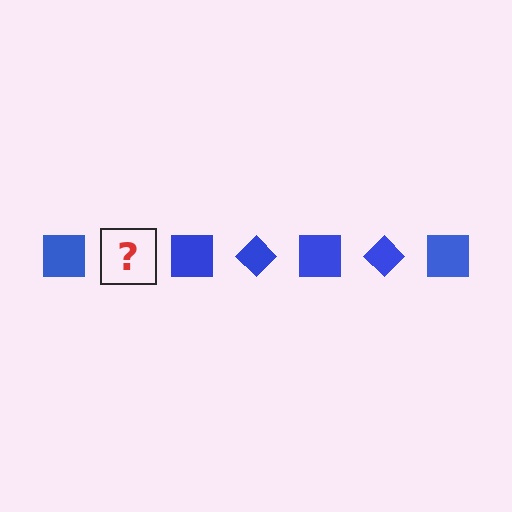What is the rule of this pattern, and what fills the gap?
The rule is that the pattern cycles through square, diamond shapes in blue. The gap should be filled with a blue diamond.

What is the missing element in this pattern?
The missing element is a blue diamond.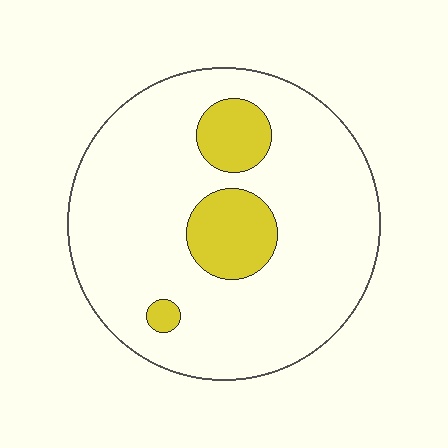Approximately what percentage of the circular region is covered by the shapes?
Approximately 15%.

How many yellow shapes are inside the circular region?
3.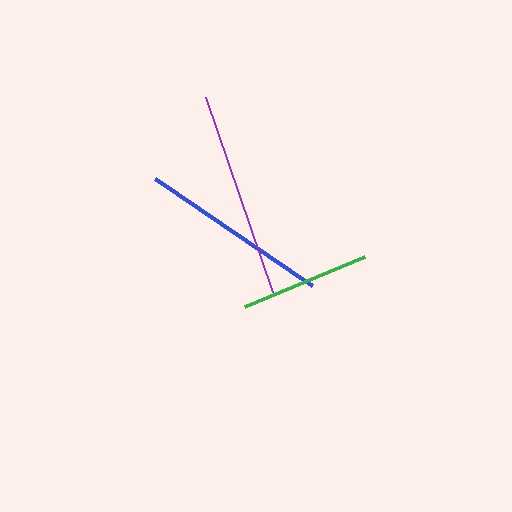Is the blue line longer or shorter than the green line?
The blue line is longer than the green line.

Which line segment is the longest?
The purple line is the longest at approximately 206 pixels.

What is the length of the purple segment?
The purple segment is approximately 206 pixels long.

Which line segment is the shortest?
The green line is the shortest at approximately 131 pixels.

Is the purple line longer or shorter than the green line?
The purple line is longer than the green line.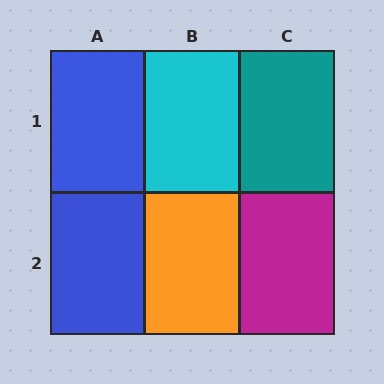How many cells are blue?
2 cells are blue.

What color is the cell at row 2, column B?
Orange.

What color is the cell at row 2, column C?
Magenta.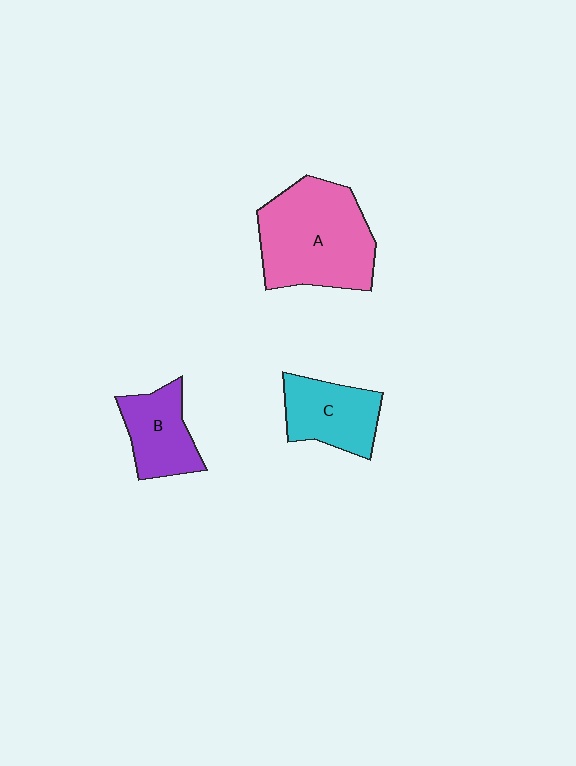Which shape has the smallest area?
Shape B (purple).